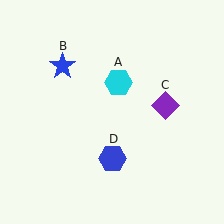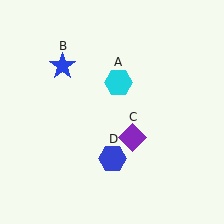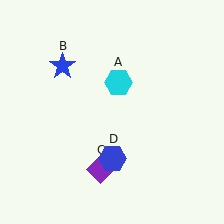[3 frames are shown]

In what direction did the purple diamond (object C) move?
The purple diamond (object C) moved down and to the left.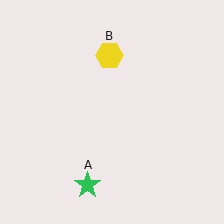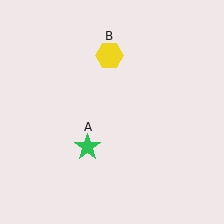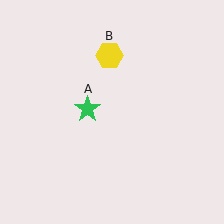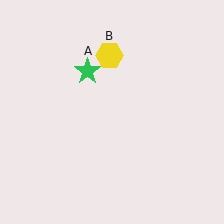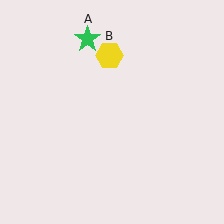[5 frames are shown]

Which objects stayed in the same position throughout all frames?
Yellow hexagon (object B) remained stationary.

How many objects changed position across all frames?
1 object changed position: green star (object A).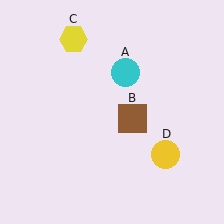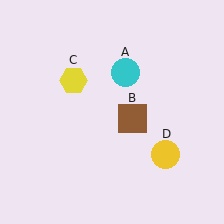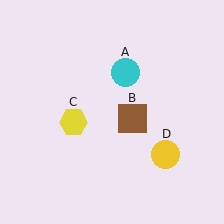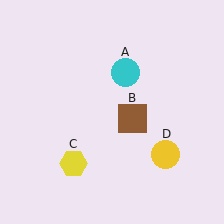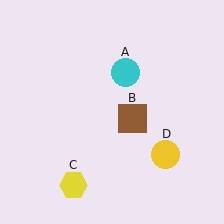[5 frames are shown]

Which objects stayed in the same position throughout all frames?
Cyan circle (object A) and brown square (object B) and yellow circle (object D) remained stationary.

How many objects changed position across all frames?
1 object changed position: yellow hexagon (object C).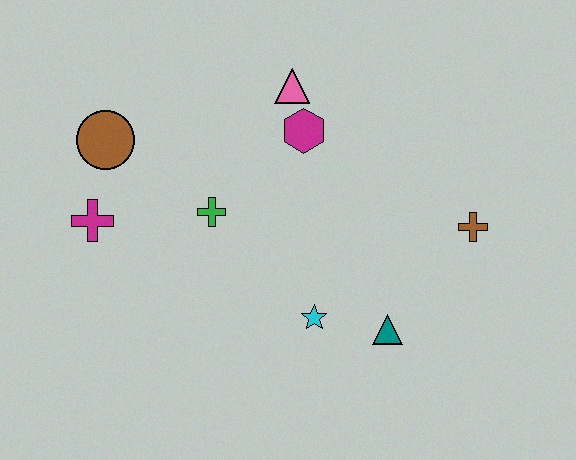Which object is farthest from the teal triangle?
The brown circle is farthest from the teal triangle.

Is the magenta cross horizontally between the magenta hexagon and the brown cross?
No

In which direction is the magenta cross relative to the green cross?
The magenta cross is to the left of the green cross.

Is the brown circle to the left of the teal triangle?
Yes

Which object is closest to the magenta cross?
The brown circle is closest to the magenta cross.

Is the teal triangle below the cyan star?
Yes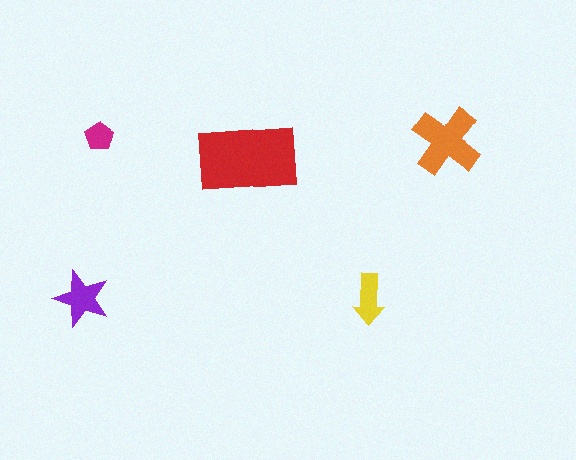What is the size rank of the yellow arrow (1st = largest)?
4th.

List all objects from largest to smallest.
The red rectangle, the orange cross, the purple star, the yellow arrow, the magenta pentagon.